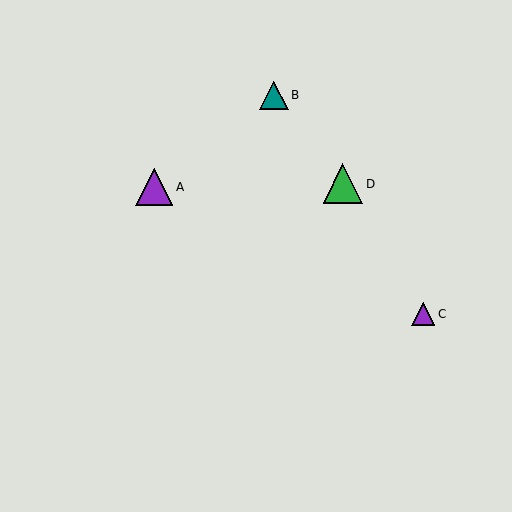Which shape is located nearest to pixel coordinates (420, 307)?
The purple triangle (labeled C) at (423, 314) is nearest to that location.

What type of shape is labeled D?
Shape D is a green triangle.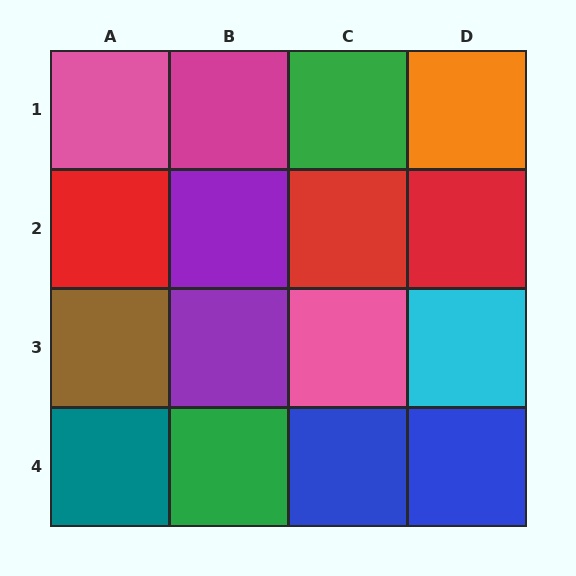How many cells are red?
3 cells are red.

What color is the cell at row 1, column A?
Pink.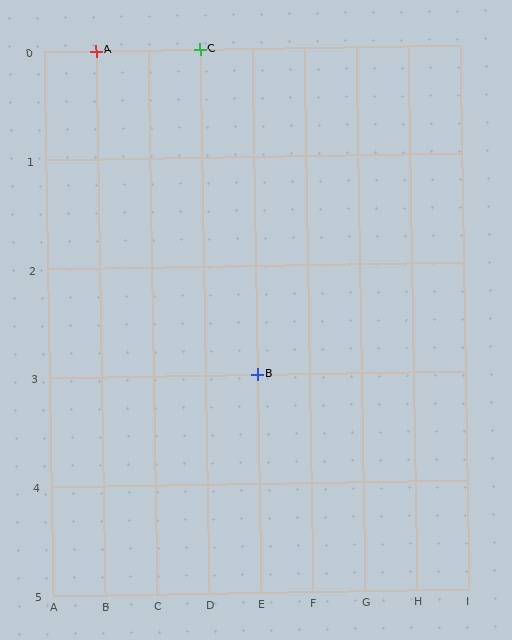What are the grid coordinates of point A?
Point A is at grid coordinates (B, 0).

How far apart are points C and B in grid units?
Points C and B are 1 column and 3 rows apart (about 3.2 grid units diagonally).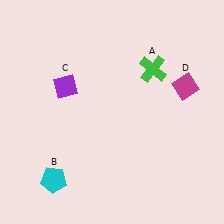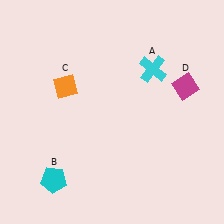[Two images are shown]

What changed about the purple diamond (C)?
In Image 1, C is purple. In Image 2, it changed to orange.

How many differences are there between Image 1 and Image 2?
There are 2 differences between the two images.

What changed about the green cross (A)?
In Image 1, A is green. In Image 2, it changed to cyan.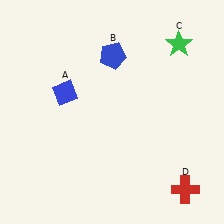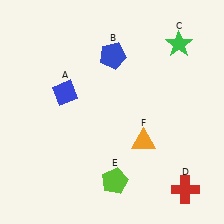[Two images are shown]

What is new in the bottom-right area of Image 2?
An orange triangle (F) was added in the bottom-right area of Image 2.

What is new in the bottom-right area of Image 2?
A lime pentagon (E) was added in the bottom-right area of Image 2.